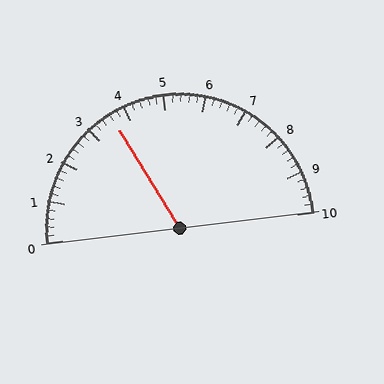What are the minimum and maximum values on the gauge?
The gauge ranges from 0 to 10.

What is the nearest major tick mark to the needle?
The nearest major tick mark is 4.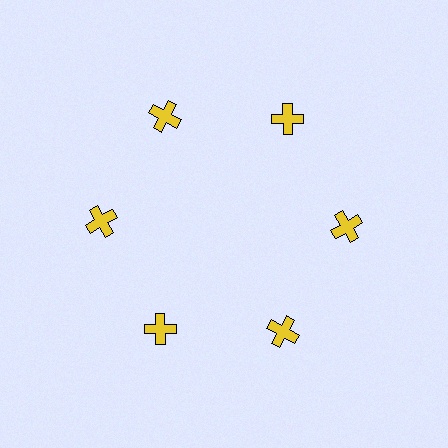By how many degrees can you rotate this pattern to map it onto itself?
The pattern maps onto itself every 60 degrees of rotation.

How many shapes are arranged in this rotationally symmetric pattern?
There are 6 shapes, arranged in 6 groups of 1.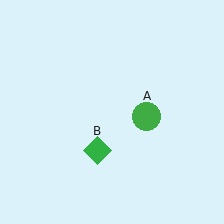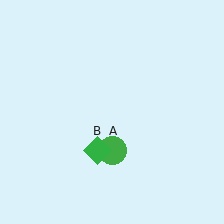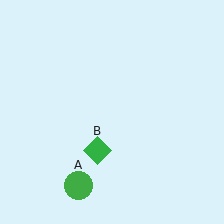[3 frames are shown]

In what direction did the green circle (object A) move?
The green circle (object A) moved down and to the left.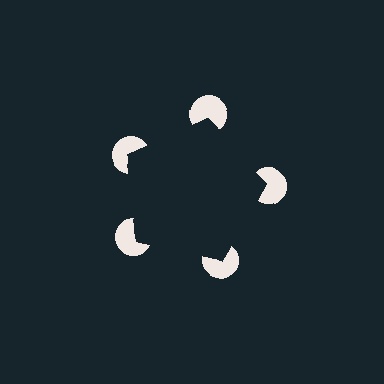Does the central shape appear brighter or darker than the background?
It typically appears slightly darker than the background, even though no actual brightness change is drawn.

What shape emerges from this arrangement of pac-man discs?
An illusory pentagon — its edges are inferred from the aligned wedge cuts in the pac-man discs, not physically drawn.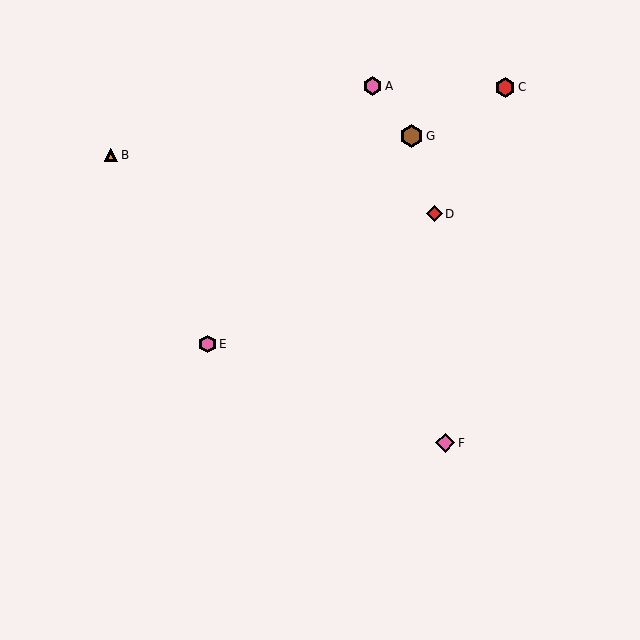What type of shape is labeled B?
Shape B is an orange triangle.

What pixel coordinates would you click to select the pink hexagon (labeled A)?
Click at (372, 86) to select the pink hexagon A.